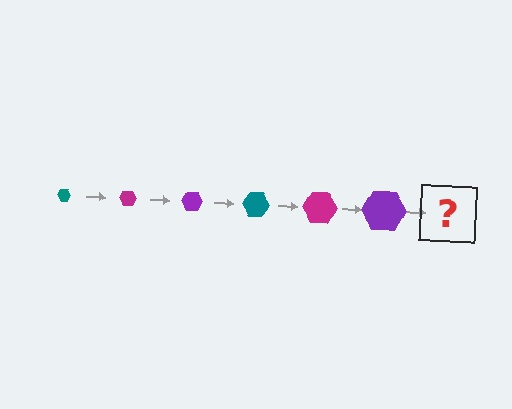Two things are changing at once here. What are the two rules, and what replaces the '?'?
The two rules are that the hexagon grows larger each step and the color cycles through teal, magenta, and purple. The '?' should be a teal hexagon, larger than the previous one.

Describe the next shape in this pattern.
It should be a teal hexagon, larger than the previous one.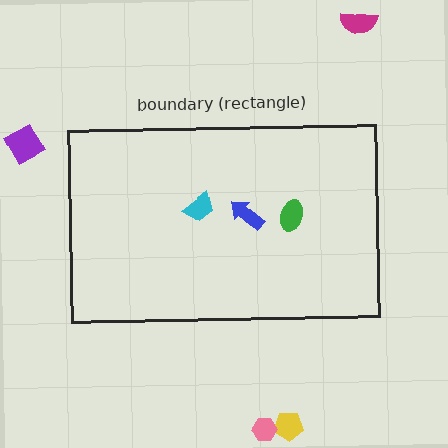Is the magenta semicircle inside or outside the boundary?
Outside.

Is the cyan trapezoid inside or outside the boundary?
Inside.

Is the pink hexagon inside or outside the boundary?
Outside.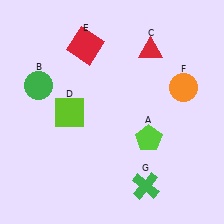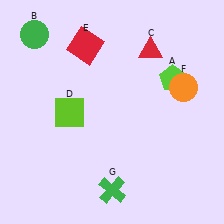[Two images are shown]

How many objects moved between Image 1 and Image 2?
3 objects moved between the two images.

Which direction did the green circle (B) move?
The green circle (B) moved up.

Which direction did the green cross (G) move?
The green cross (G) moved left.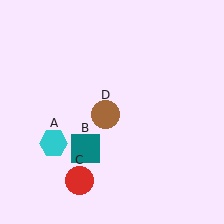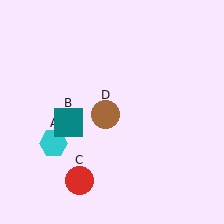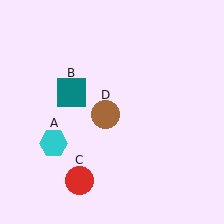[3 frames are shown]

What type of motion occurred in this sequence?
The teal square (object B) rotated clockwise around the center of the scene.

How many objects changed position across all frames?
1 object changed position: teal square (object B).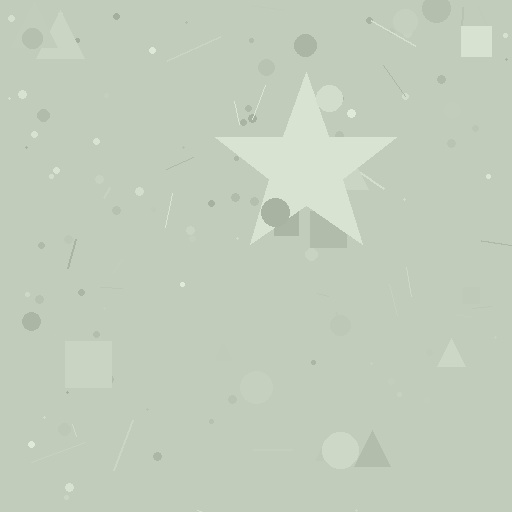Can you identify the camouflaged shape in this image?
The camouflaged shape is a star.